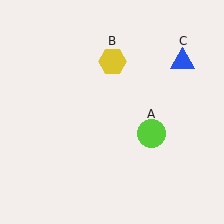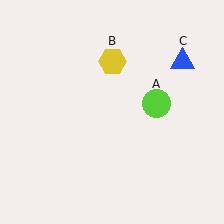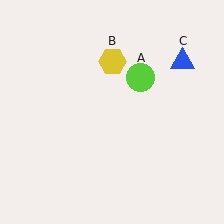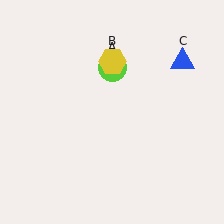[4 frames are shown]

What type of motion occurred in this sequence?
The lime circle (object A) rotated counterclockwise around the center of the scene.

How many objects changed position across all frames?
1 object changed position: lime circle (object A).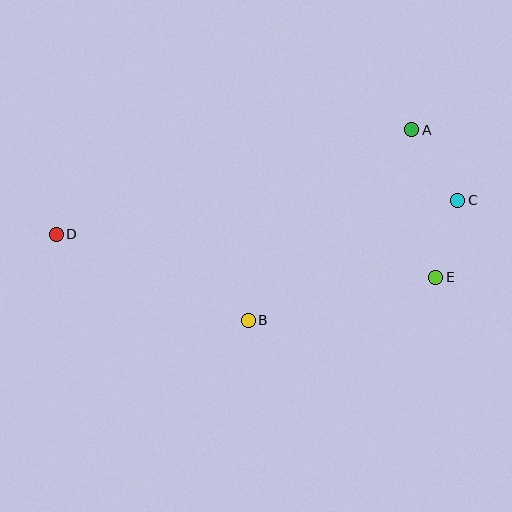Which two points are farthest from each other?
Points C and D are farthest from each other.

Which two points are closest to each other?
Points C and E are closest to each other.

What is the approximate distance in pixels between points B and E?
The distance between B and E is approximately 193 pixels.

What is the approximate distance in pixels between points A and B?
The distance between A and B is approximately 251 pixels.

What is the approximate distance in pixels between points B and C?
The distance between B and C is approximately 241 pixels.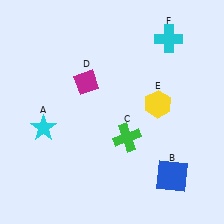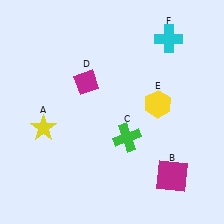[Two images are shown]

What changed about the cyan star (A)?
In Image 1, A is cyan. In Image 2, it changed to yellow.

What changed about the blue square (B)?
In Image 1, B is blue. In Image 2, it changed to magenta.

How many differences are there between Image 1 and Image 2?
There are 2 differences between the two images.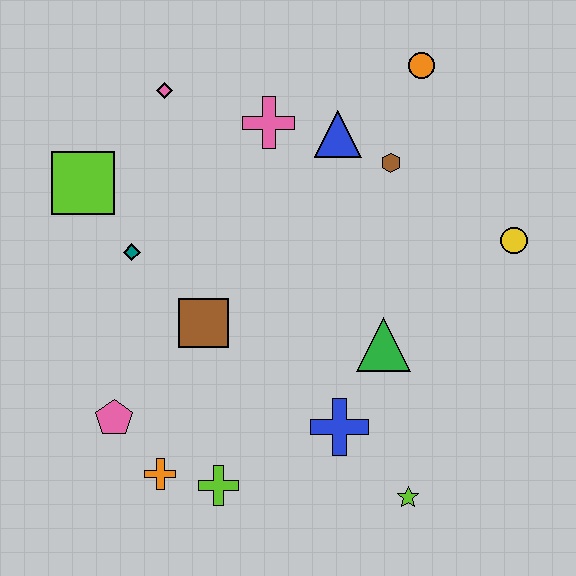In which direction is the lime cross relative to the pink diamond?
The lime cross is below the pink diamond.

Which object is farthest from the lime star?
The pink diamond is farthest from the lime star.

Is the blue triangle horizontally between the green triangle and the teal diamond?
Yes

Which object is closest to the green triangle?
The blue cross is closest to the green triangle.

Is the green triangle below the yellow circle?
Yes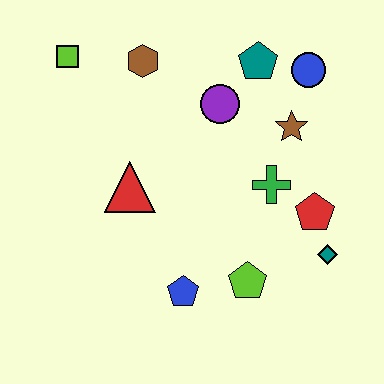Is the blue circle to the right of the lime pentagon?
Yes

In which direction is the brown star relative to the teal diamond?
The brown star is above the teal diamond.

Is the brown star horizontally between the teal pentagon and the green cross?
No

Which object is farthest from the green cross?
The lime square is farthest from the green cross.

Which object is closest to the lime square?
The brown hexagon is closest to the lime square.